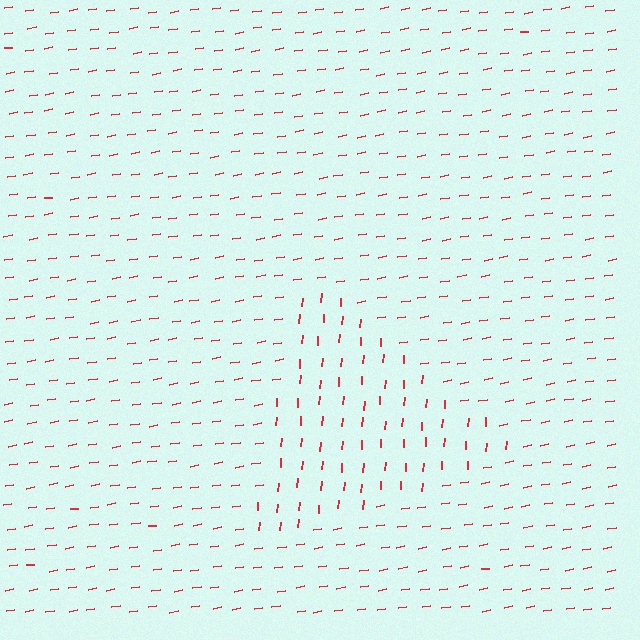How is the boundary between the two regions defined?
The boundary is defined purely by a change in line orientation (approximately 76 degrees difference). All lines are the same color and thickness.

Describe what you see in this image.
The image is filled with small red line segments. A triangle region in the image has lines oriented differently from the surrounding lines, creating a visible texture boundary.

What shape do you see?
I see a triangle.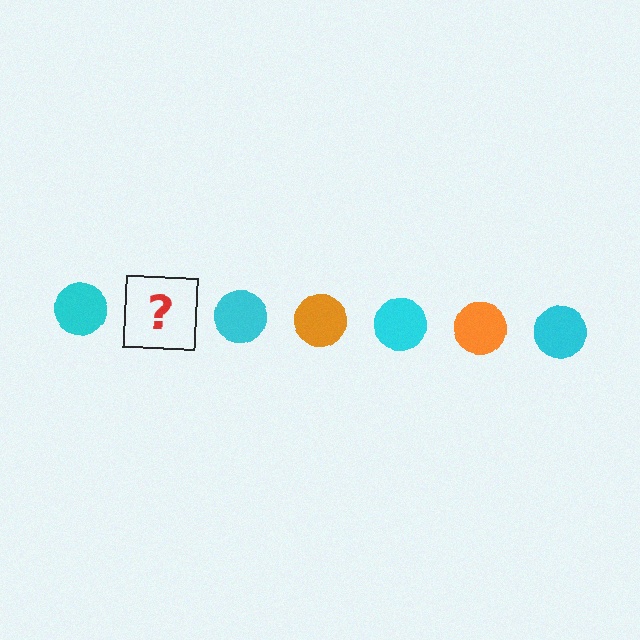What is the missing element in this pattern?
The missing element is an orange circle.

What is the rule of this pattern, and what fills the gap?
The rule is that the pattern cycles through cyan, orange circles. The gap should be filled with an orange circle.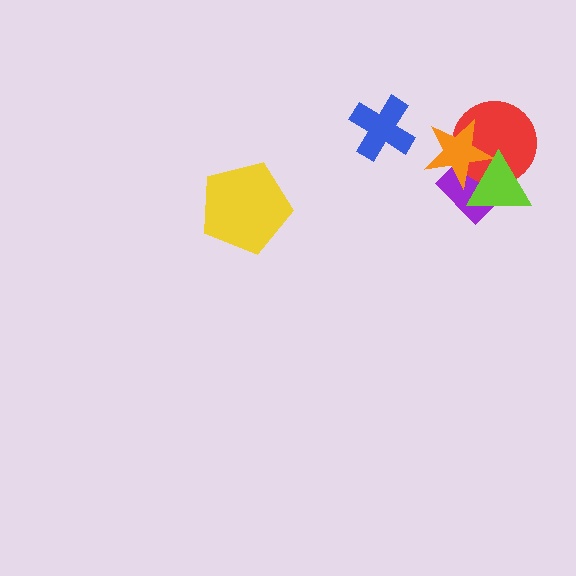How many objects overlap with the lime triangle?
3 objects overlap with the lime triangle.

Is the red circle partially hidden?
Yes, it is partially covered by another shape.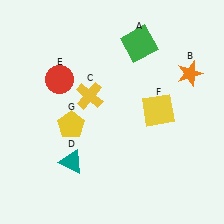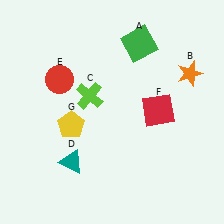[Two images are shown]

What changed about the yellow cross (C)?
In Image 1, C is yellow. In Image 2, it changed to lime.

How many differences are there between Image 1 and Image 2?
There are 2 differences between the two images.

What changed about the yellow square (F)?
In Image 1, F is yellow. In Image 2, it changed to red.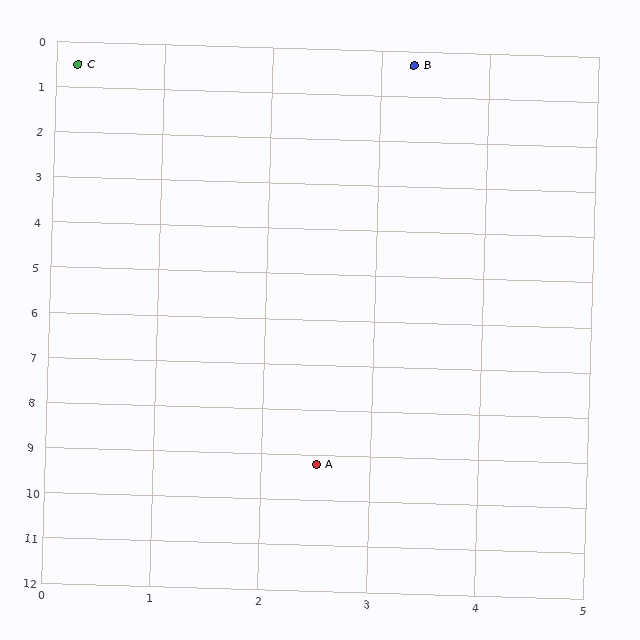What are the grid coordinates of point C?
Point C is at approximately (0.2, 0.5).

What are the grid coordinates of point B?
Point B is at approximately (3.3, 0.3).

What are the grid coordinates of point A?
Point A is at approximately (2.5, 9.2).